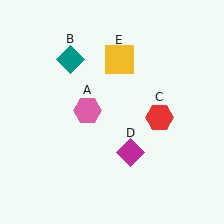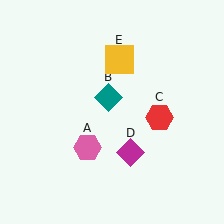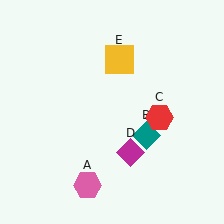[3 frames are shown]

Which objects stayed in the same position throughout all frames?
Red hexagon (object C) and magenta diamond (object D) and yellow square (object E) remained stationary.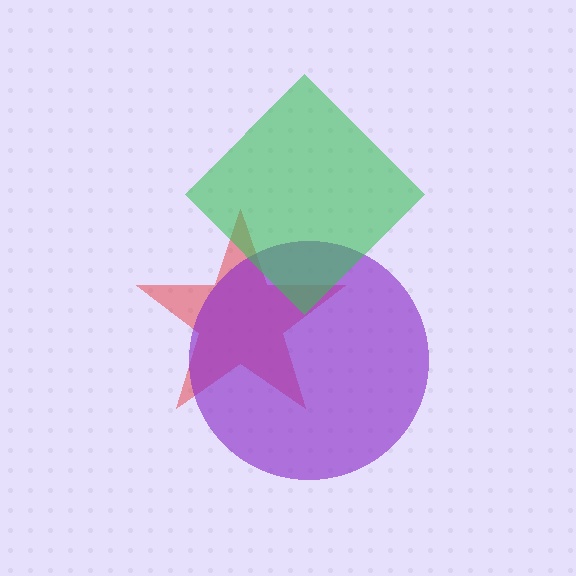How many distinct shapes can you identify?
There are 3 distinct shapes: a red star, a purple circle, a green diamond.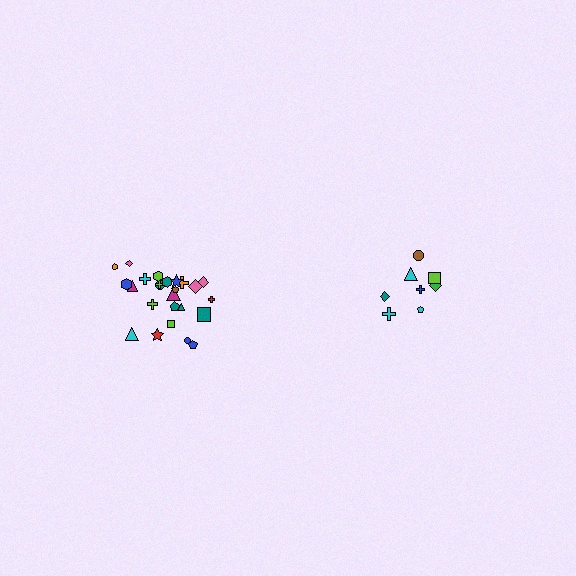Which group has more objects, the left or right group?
The left group.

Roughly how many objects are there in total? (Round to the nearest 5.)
Roughly 35 objects in total.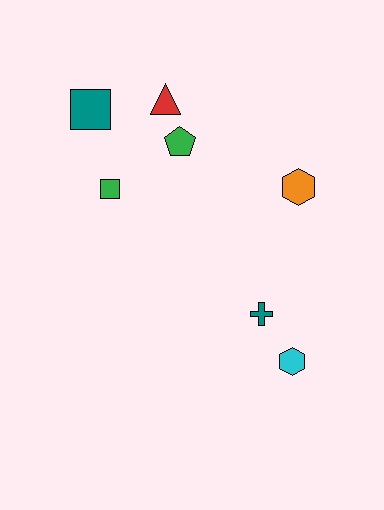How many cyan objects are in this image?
There is 1 cyan object.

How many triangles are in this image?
There is 1 triangle.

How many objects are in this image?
There are 7 objects.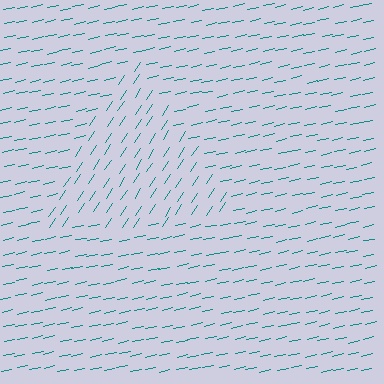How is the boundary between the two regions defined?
The boundary is defined purely by a change in line orientation (approximately 45 degrees difference). All lines are the same color and thickness.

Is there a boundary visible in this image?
Yes, there is a texture boundary formed by a change in line orientation.